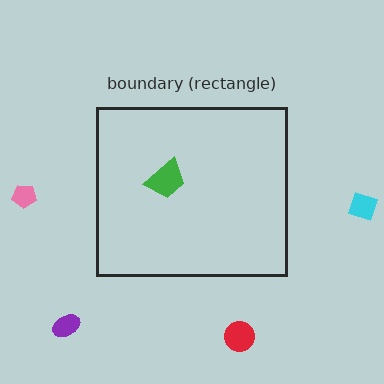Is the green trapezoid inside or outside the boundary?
Inside.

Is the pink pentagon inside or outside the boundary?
Outside.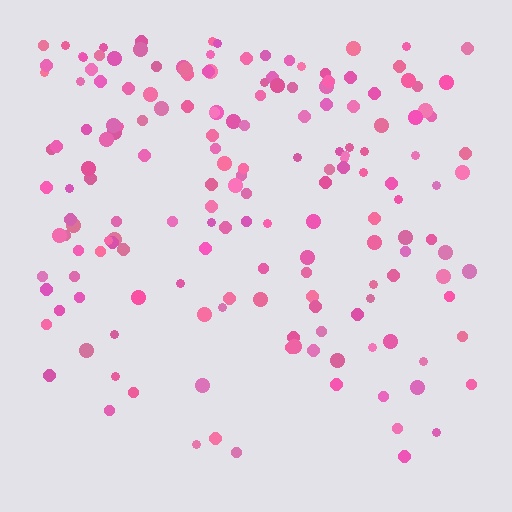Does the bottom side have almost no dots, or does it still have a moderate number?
Still a moderate number, just noticeably fewer than the top.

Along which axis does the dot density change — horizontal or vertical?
Vertical.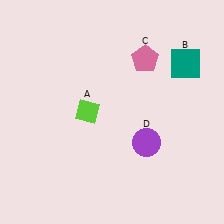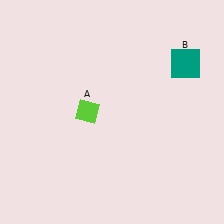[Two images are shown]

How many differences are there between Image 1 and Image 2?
There are 2 differences between the two images.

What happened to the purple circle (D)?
The purple circle (D) was removed in Image 2. It was in the bottom-right area of Image 1.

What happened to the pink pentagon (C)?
The pink pentagon (C) was removed in Image 2. It was in the top-right area of Image 1.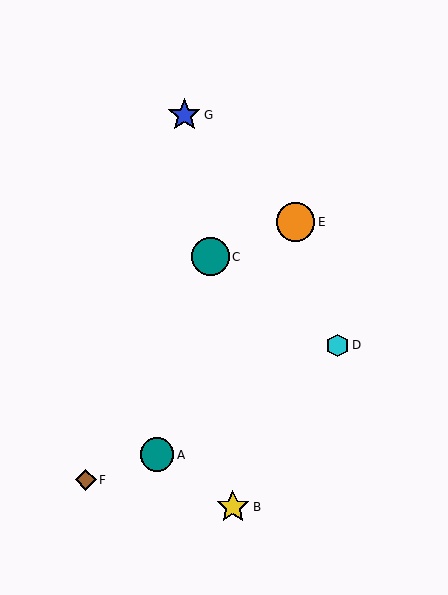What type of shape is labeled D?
Shape D is a cyan hexagon.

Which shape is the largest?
The orange circle (labeled E) is the largest.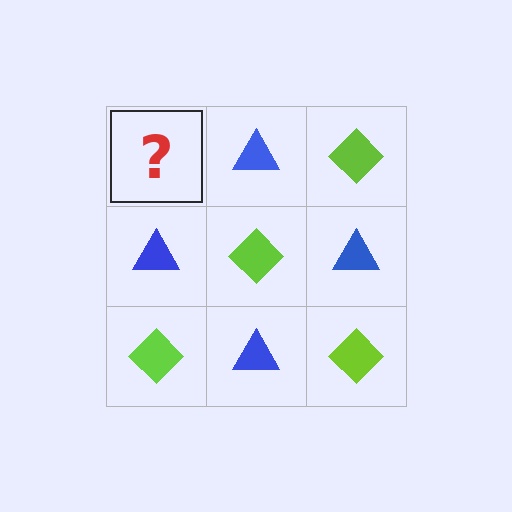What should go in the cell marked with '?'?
The missing cell should contain a lime diamond.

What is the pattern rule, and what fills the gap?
The rule is that it alternates lime diamond and blue triangle in a checkerboard pattern. The gap should be filled with a lime diamond.